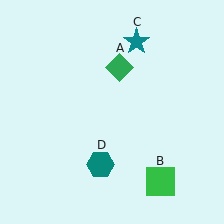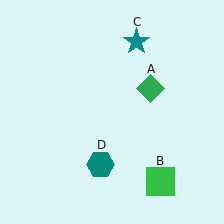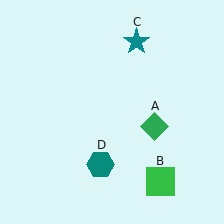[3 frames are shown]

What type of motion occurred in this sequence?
The green diamond (object A) rotated clockwise around the center of the scene.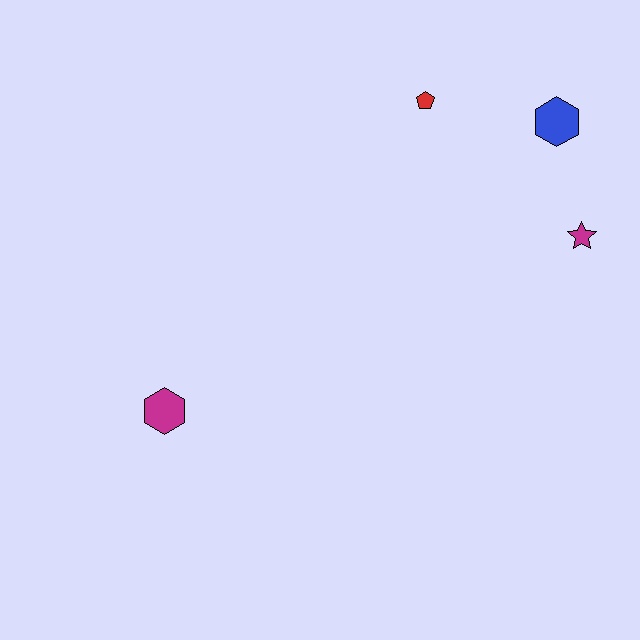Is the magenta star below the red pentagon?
Yes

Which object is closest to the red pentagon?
The blue hexagon is closest to the red pentagon.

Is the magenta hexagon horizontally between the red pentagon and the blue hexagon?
No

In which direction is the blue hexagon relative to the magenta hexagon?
The blue hexagon is to the right of the magenta hexagon.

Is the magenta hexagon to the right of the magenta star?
No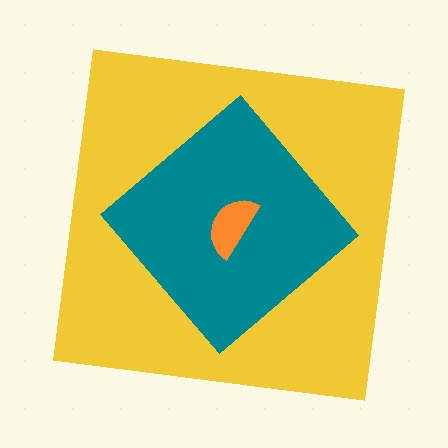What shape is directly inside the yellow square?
The teal diamond.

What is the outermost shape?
The yellow square.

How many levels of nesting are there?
3.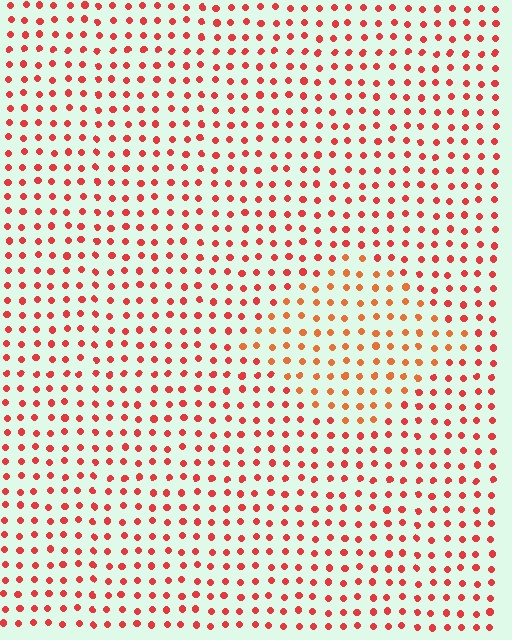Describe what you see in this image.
The image is filled with small red elements in a uniform arrangement. A diamond-shaped region is visible where the elements are tinted to a slightly different hue, forming a subtle color boundary.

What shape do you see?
I see a diamond.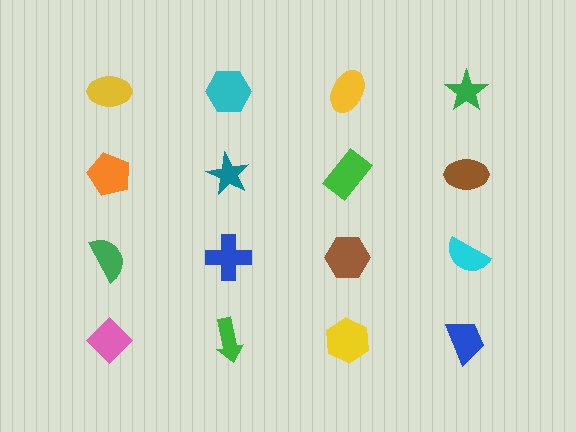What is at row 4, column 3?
A yellow hexagon.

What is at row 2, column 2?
A teal star.